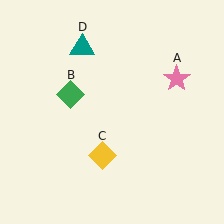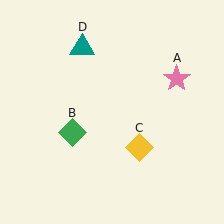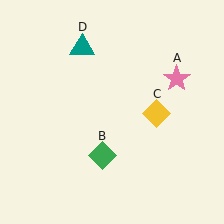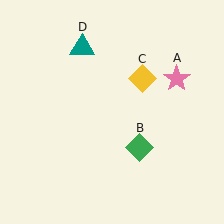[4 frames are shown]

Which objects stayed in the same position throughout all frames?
Pink star (object A) and teal triangle (object D) remained stationary.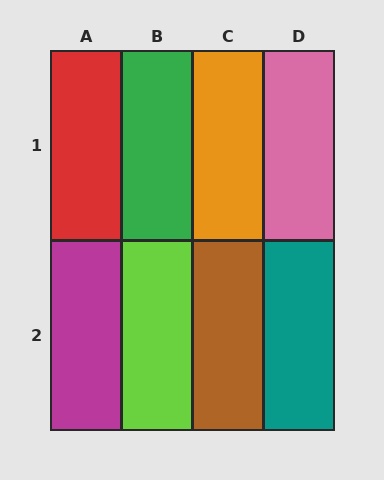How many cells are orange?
1 cell is orange.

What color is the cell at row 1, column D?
Pink.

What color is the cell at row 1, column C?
Orange.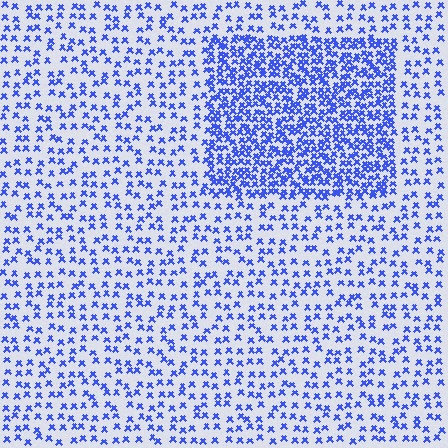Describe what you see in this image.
The image contains small blue elements arranged at two different densities. A rectangle-shaped region is visible where the elements are more densely packed than the surrounding area.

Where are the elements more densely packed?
The elements are more densely packed inside the rectangle boundary.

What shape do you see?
I see a rectangle.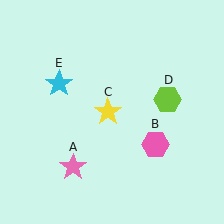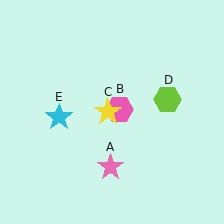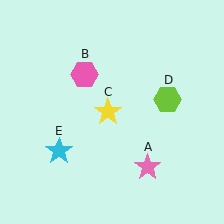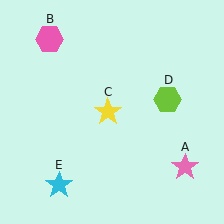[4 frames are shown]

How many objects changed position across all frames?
3 objects changed position: pink star (object A), pink hexagon (object B), cyan star (object E).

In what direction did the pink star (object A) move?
The pink star (object A) moved right.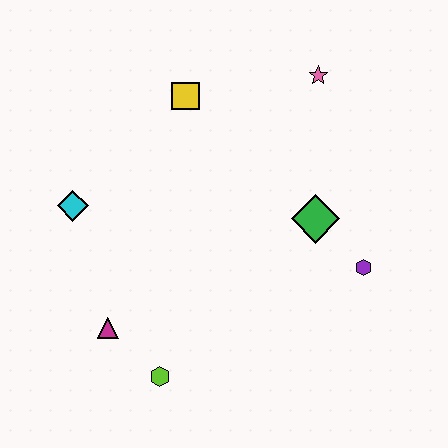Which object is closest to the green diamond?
The purple hexagon is closest to the green diamond.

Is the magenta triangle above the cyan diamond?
No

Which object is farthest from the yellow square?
The lime hexagon is farthest from the yellow square.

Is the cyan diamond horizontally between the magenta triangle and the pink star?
No